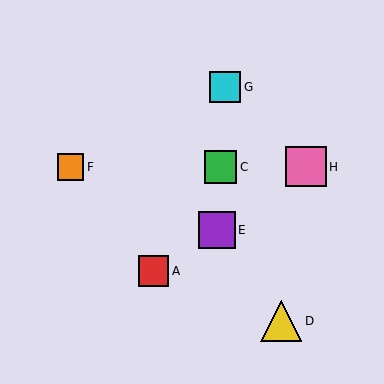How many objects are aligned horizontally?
4 objects (B, C, F, H) are aligned horizontally.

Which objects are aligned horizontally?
Objects B, C, F, H are aligned horizontally.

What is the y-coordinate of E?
Object E is at y≈230.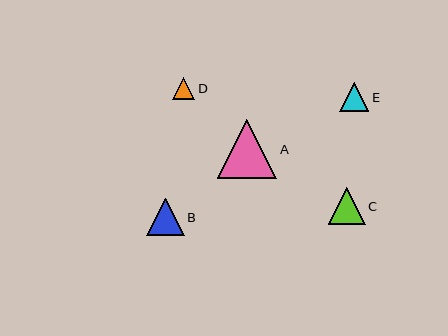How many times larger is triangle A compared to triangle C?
Triangle A is approximately 1.6 times the size of triangle C.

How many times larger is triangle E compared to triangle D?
Triangle E is approximately 1.3 times the size of triangle D.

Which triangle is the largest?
Triangle A is the largest with a size of approximately 59 pixels.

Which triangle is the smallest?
Triangle D is the smallest with a size of approximately 22 pixels.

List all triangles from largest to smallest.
From largest to smallest: A, B, C, E, D.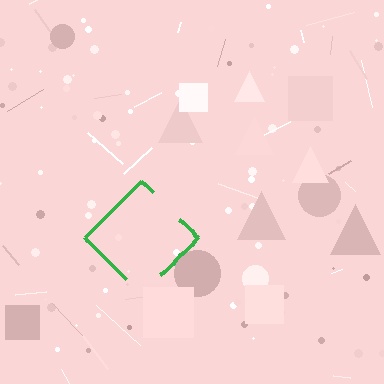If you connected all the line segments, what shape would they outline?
They would outline a diamond.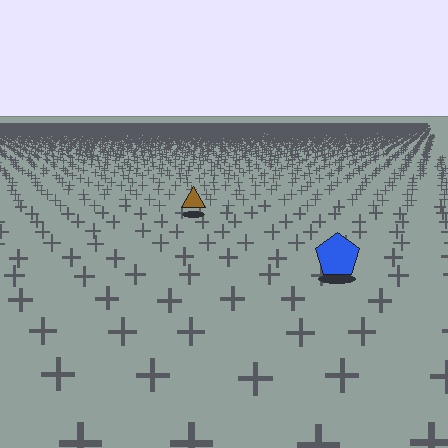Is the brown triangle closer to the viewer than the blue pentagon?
No. The blue pentagon is closer — you can tell from the texture gradient: the ground texture is coarser near it.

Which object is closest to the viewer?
The blue pentagon is closest. The texture marks near it are larger and more spread out.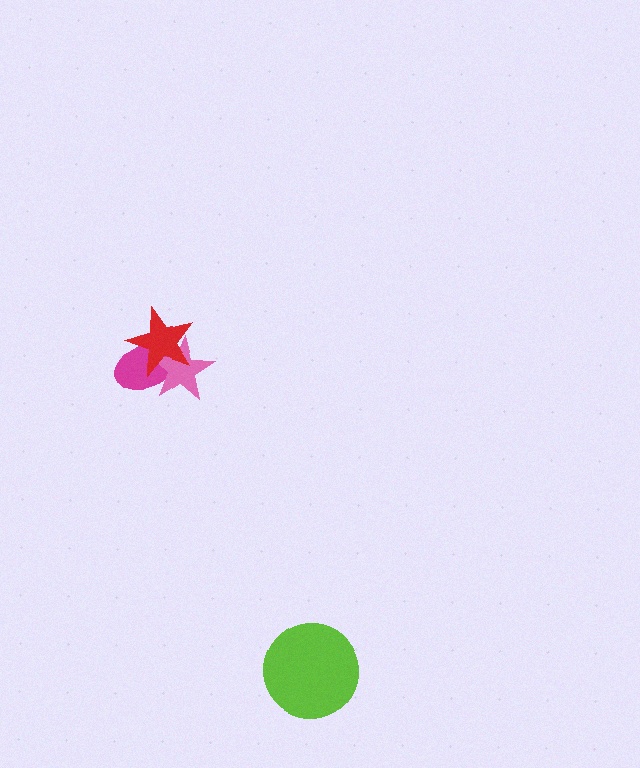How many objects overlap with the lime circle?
0 objects overlap with the lime circle.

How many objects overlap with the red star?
2 objects overlap with the red star.